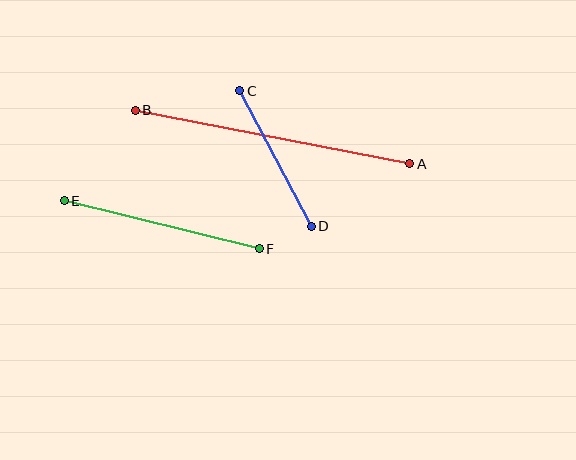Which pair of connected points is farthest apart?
Points A and B are farthest apart.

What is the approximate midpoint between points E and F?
The midpoint is at approximately (162, 225) pixels.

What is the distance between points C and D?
The distance is approximately 153 pixels.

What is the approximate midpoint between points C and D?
The midpoint is at approximately (275, 158) pixels.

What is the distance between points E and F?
The distance is approximately 201 pixels.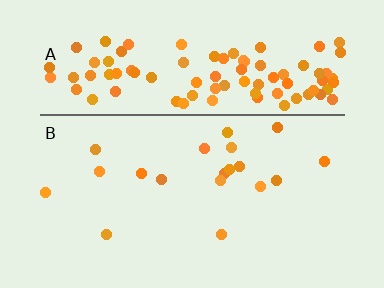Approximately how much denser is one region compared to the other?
Approximately 6.2× — region A over region B.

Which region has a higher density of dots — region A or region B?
A (the top).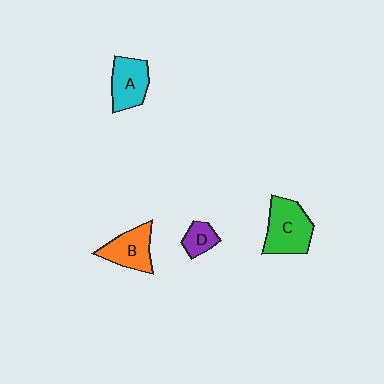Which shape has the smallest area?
Shape D (purple).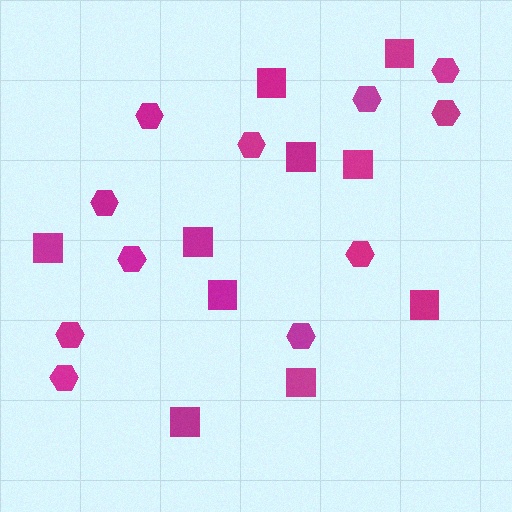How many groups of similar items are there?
There are 2 groups: one group of squares (10) and one group of hexagons (11).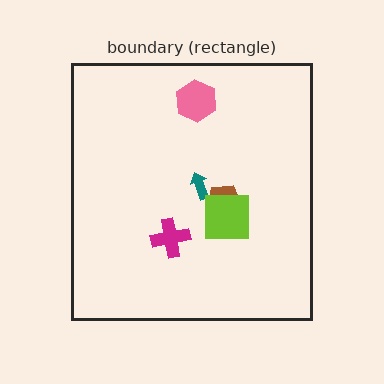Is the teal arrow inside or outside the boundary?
Inside.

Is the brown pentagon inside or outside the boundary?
Inside.